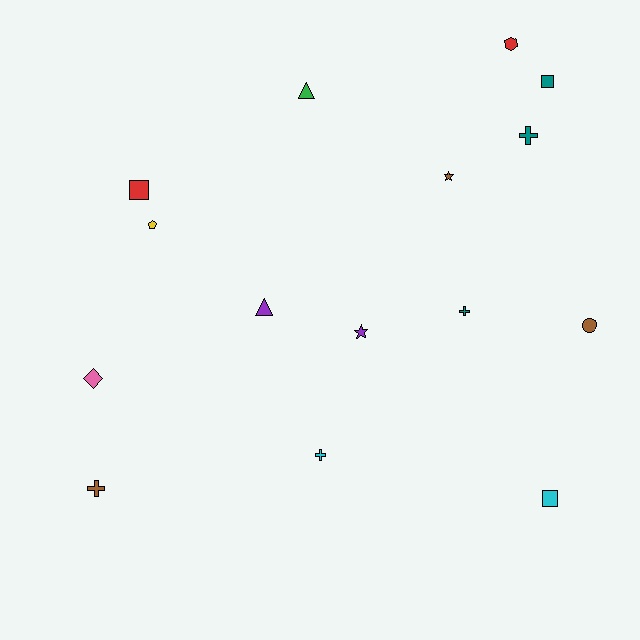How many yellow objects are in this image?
There is 1 yellow object.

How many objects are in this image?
There are 15 objects.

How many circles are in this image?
There is 1 circle.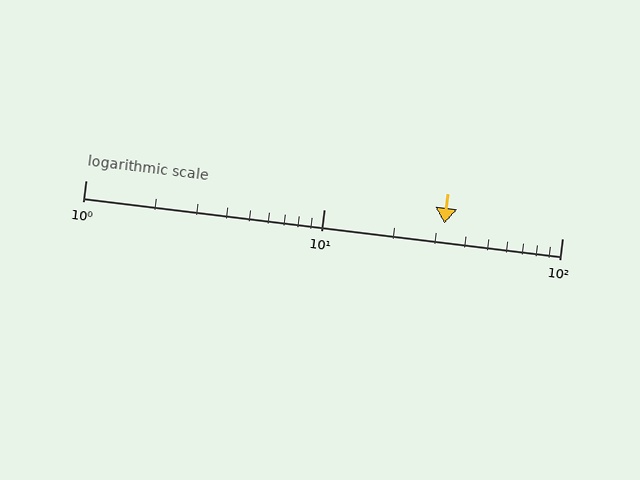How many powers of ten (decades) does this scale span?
The scale spans 2 decades, from 1 to 100.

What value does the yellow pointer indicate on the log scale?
The pointer indicates approximately 32.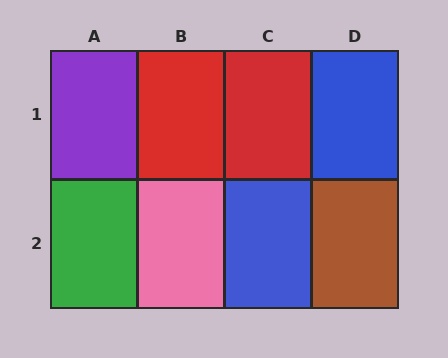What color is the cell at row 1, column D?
Blue.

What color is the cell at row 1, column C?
Red.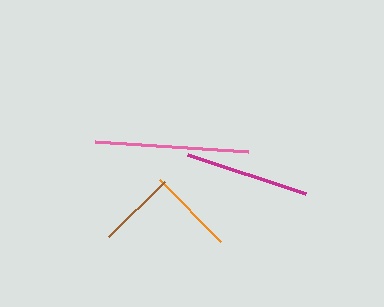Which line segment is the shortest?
The brown line is the shortest at approximately 79 pixels.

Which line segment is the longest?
The pink line is the longest at approximately 153 pixels.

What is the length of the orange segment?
The orange segment is approximately 88 pixels long.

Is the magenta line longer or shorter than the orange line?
The magenta line is longer than the orange line.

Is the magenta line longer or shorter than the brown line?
The magenta line is longer than the brown line.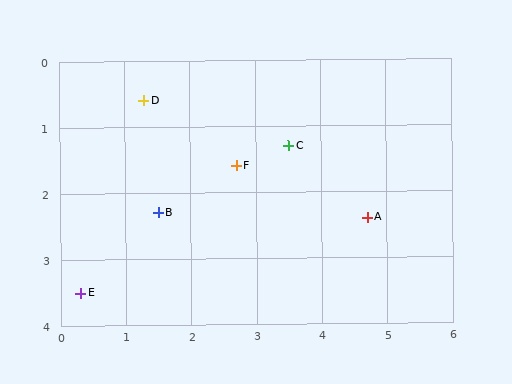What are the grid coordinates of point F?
Point F is at approximately (2.7, 1.6).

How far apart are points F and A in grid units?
Points F and A are about 2.2 grid units apart.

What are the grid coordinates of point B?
Point B is at approximately (1.5, 2.3).